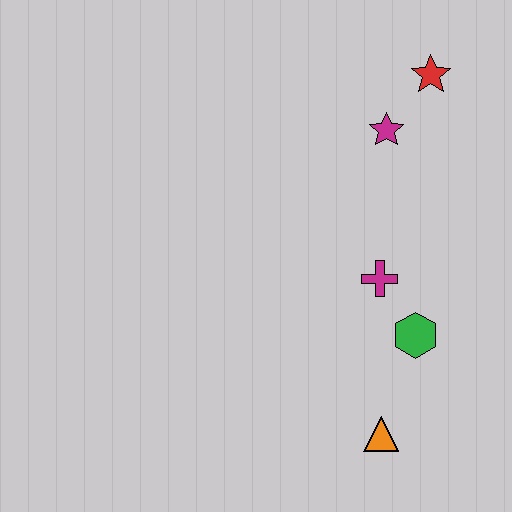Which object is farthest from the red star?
The orange triangle is farthest from the red star.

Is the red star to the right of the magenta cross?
Yes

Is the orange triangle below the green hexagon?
Yes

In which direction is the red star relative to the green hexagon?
The red star is above the green hexagon.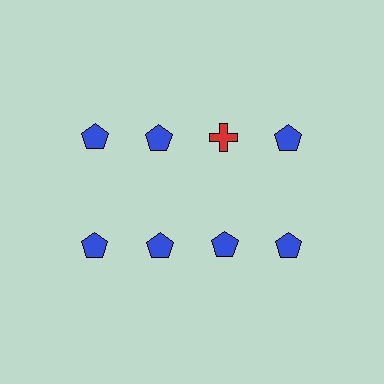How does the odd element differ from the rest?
It differs in both color (red instead of blue) and shape (cross instead of pentagon).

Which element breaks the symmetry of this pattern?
The red cross in the top row, center column breaks the symmetry. All other shapes are blue pentagons.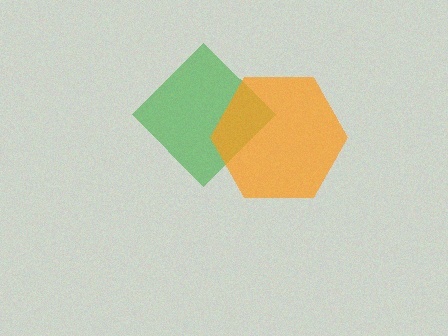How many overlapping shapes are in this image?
There are 2 overlapping shapes in the image.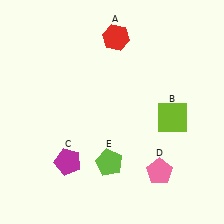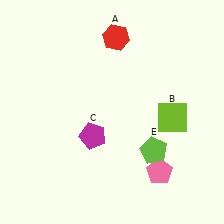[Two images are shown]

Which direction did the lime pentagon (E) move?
The lime pentagon (E) moved right.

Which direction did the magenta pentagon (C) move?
The magenta pentagon (C) moved up.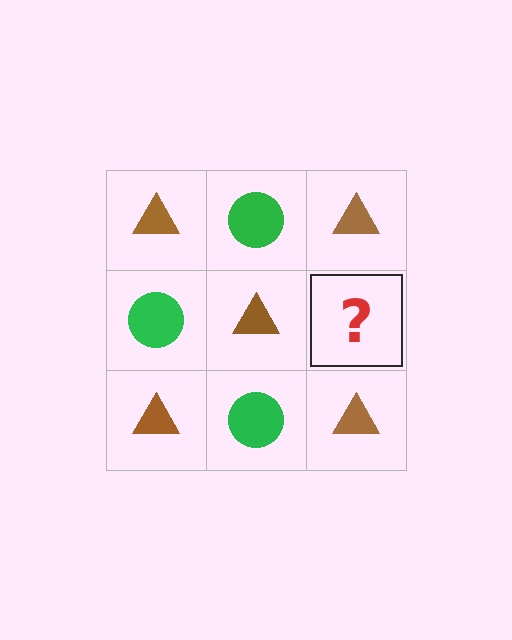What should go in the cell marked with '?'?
The missing cell should contain a green circle.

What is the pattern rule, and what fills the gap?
The rule is that it alternates brown triangle and green circle in a checkerboard pattern. The gap should be filled with a green circle.